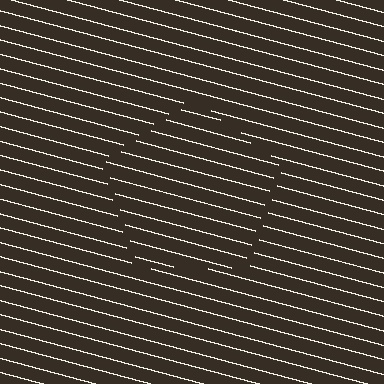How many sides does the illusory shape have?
5 sides — the line-ends trace a pentagon.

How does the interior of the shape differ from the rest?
The interior of the shape contains the same grating, shifted by half a period — the contour is defined by the phase discontinuity where line-ends from the inner and outer gratings abut.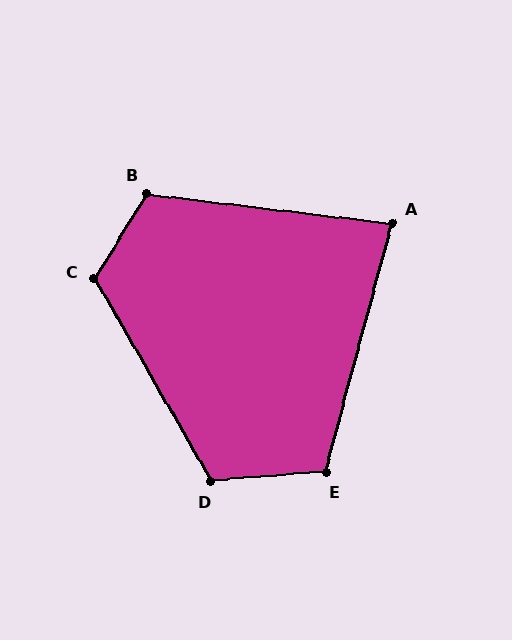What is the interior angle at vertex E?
Approximately 109 degrees (obtuse).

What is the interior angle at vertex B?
Approximately 115 degrees (obtuse).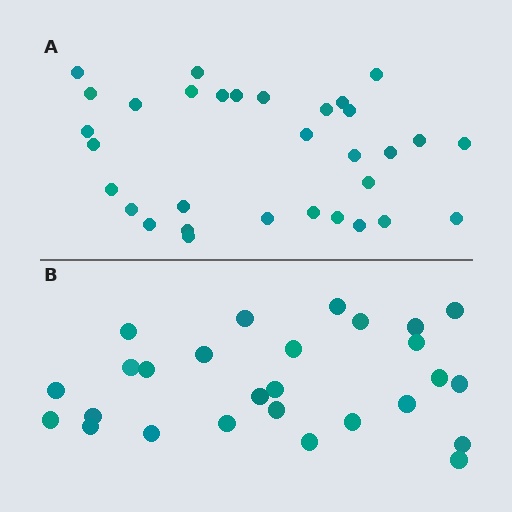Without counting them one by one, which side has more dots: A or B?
Region A (the top region) has more dots.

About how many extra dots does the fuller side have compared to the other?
Region A has about 5 more dots than region B.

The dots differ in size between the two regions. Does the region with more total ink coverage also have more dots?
No. Region B has more total ink coverage because its dots are larger, but region A actually contains more individual dots. Total area can be misleading — the number of items is what matters here.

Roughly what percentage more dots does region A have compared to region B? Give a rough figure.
About 20% more.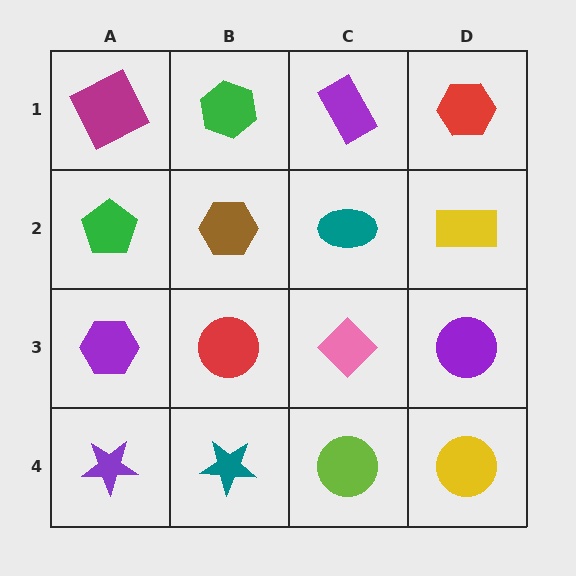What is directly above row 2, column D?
A red hexagon.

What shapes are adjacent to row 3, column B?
A brown hexagon (row 2, column B), a teal star (row 4, column B), a purple hexagon (row 3, column A), a pink diamond (row 3, column C).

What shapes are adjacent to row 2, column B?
A green hexagon (row 1, column B), a red circle (row 3, column B), a green pentagon (row 2, column A), a teal ellipse (row 2, column C).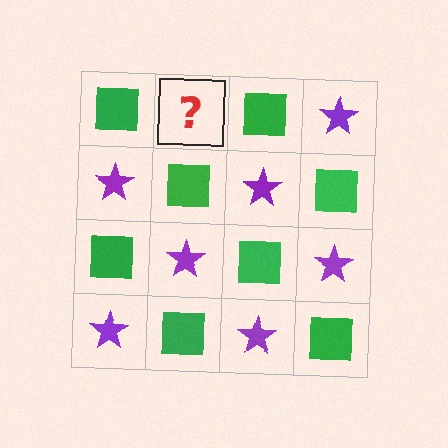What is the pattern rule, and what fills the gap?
The rule is that it alternates green square and purple star in a checkerboard pattern. The gap should be filled with a purple star.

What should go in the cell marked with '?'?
The missing cell should contain a purple star.